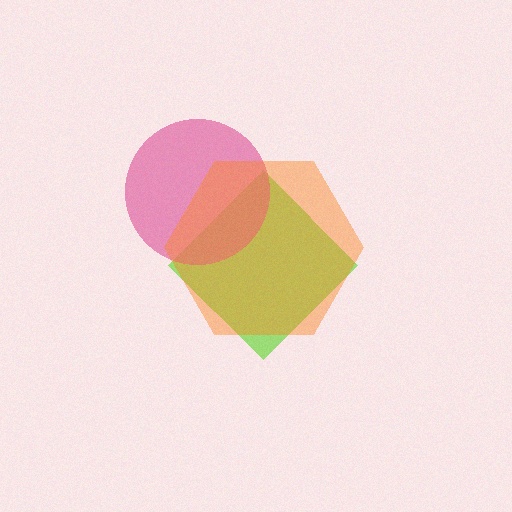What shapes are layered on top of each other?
The layered shapes are: a lime diamond, a pink circle, an orange hexagon.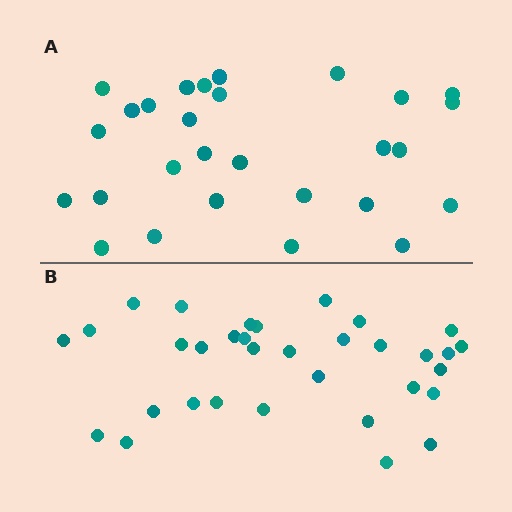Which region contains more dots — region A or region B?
Region B (the bottom region) has more dots.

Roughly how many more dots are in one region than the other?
Region B has about 5 more dots than region A.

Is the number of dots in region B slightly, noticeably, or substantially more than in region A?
Region B has only slightly more — the two regions are fairly close. The ratio is roughly 1.2 to 1.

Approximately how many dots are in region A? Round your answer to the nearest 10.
About 30 dots. (The exact count is 28, which rounds to 30.)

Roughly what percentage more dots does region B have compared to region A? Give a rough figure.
About 20% more.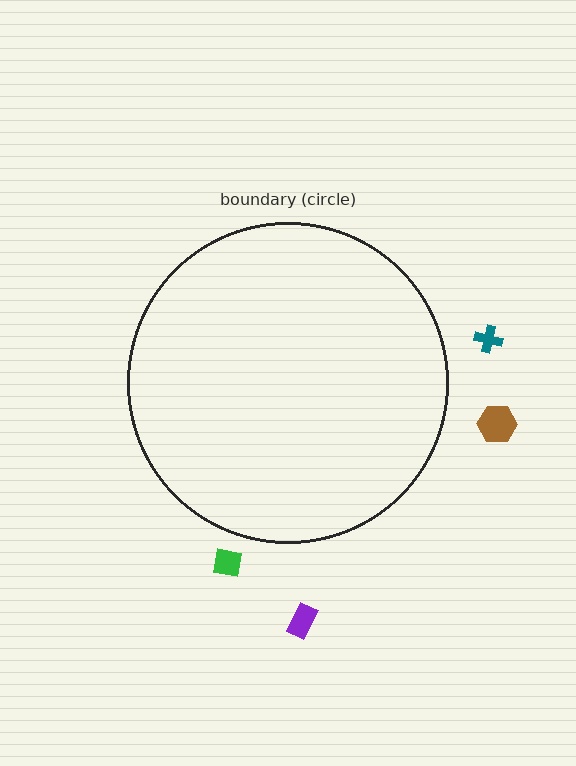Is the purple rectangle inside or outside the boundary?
Outside.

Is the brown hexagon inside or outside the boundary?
Outside.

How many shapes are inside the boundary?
0 inside, 4 outside.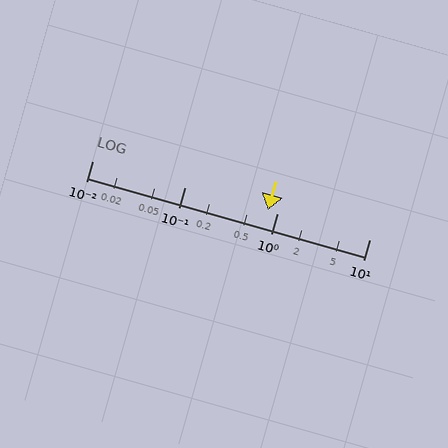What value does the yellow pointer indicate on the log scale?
The pointer indicates approximately 0.79.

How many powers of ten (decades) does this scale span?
The scale spans 3 decades, from 0.01 to 10.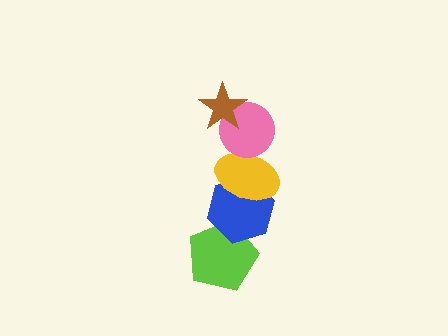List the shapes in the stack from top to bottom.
From top to bottom: the brown star, the pink circle, the yellow ellipse, the blue hexagon, the lime pentagon.